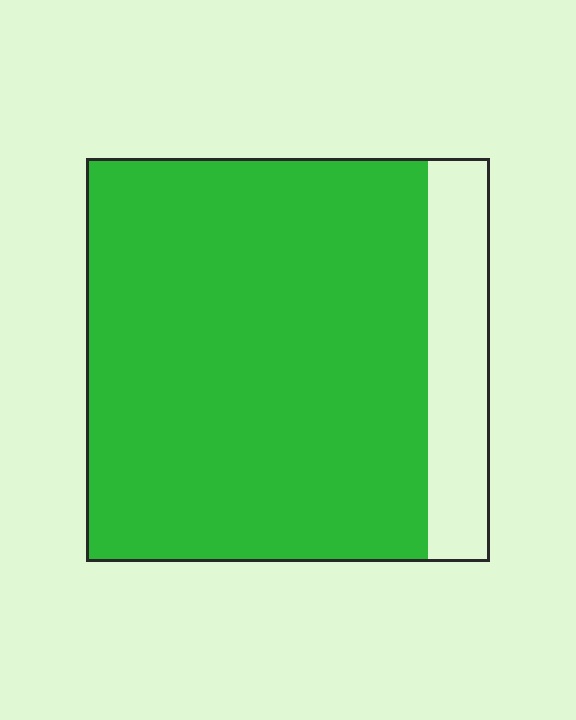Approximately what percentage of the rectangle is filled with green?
Approximately 85%.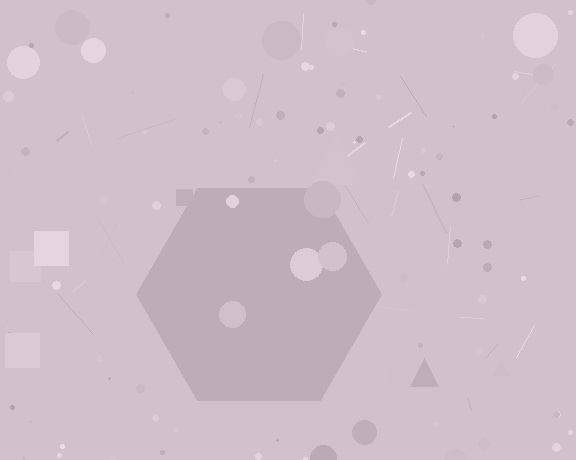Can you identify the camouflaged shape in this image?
The camouflaged shape is a hexagon.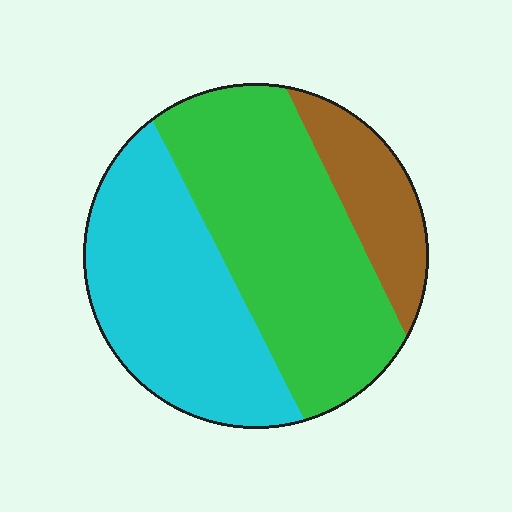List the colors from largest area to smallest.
From largest to smallest: green, cyan, brown.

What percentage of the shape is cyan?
Cyan takes up between a third and a half of the shape.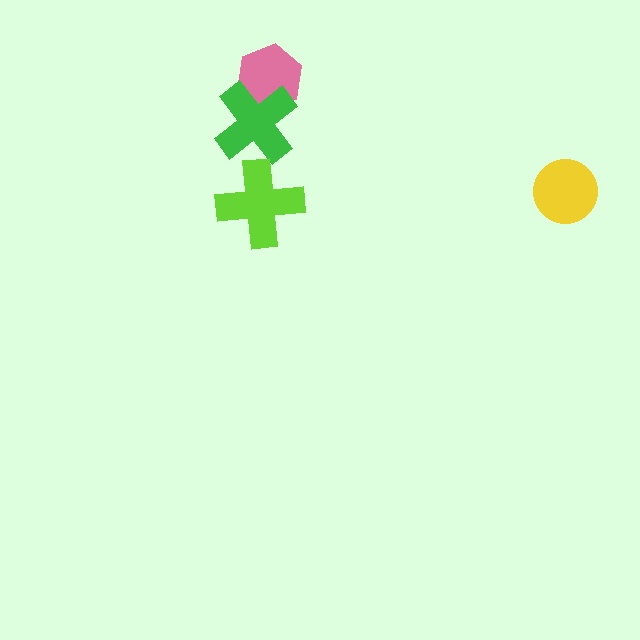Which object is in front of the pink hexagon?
The green cross is in front of the pink hexagon.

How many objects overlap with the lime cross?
0 objects overlap with the lime cross.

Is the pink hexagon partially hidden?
Yes, it is partially covered by another shape.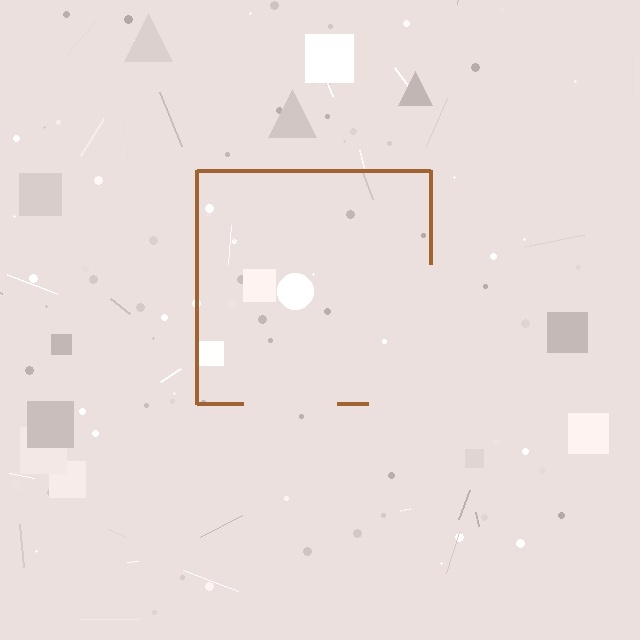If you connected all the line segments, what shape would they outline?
They would outline a square.